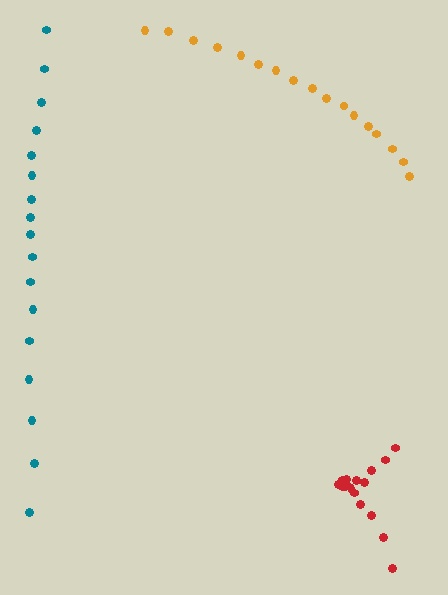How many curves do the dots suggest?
There are 3 distinct paths.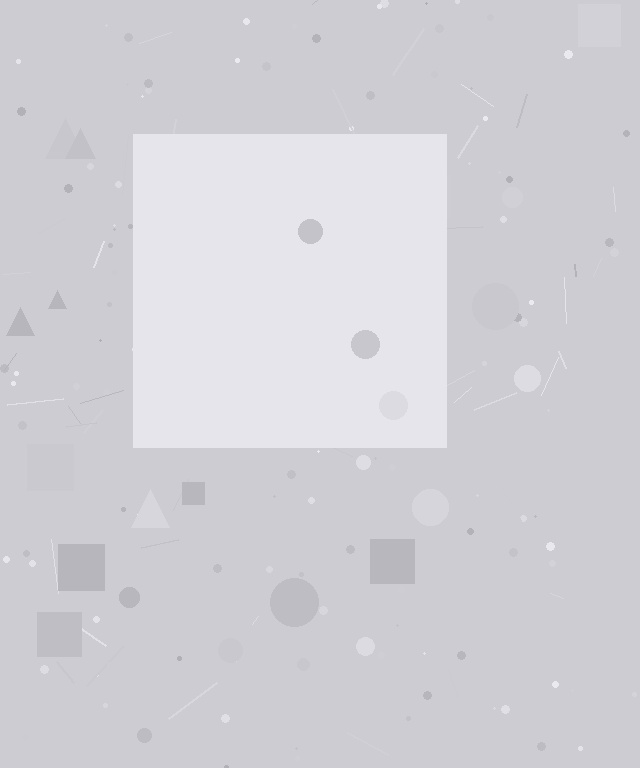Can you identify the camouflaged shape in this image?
The camouflaged shape is a square.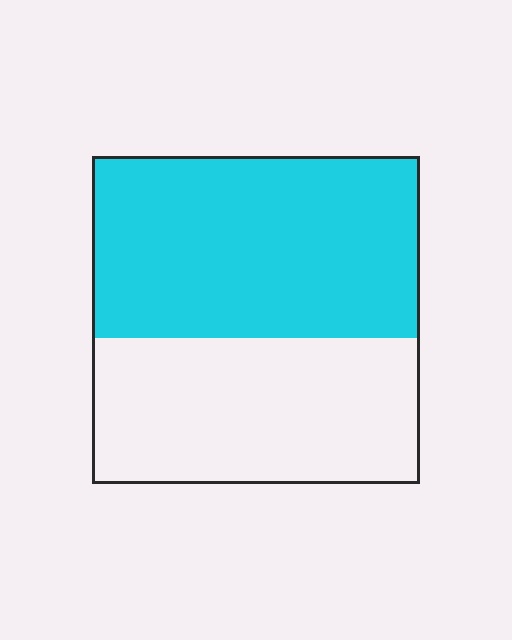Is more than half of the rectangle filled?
Yes.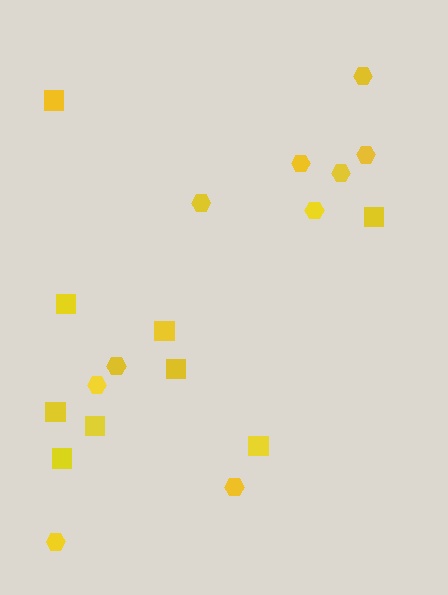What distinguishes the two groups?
There are 2 groups: one group of squares (9) and one group of hexagons (10).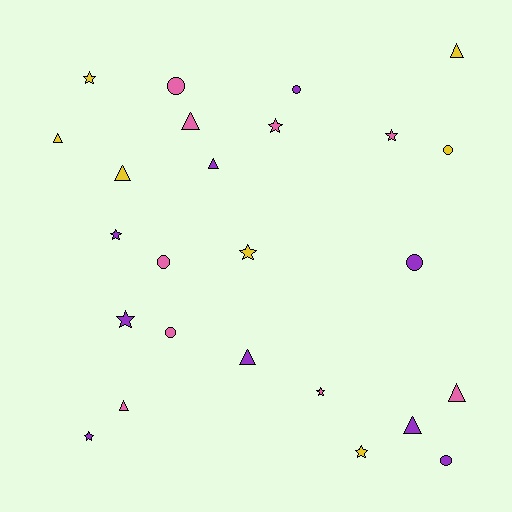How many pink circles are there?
There are 3 pink circles.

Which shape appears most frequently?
Triangle, with 9 objects.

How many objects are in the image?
There are 25 objects.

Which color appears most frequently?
Purple, with 9 objects.